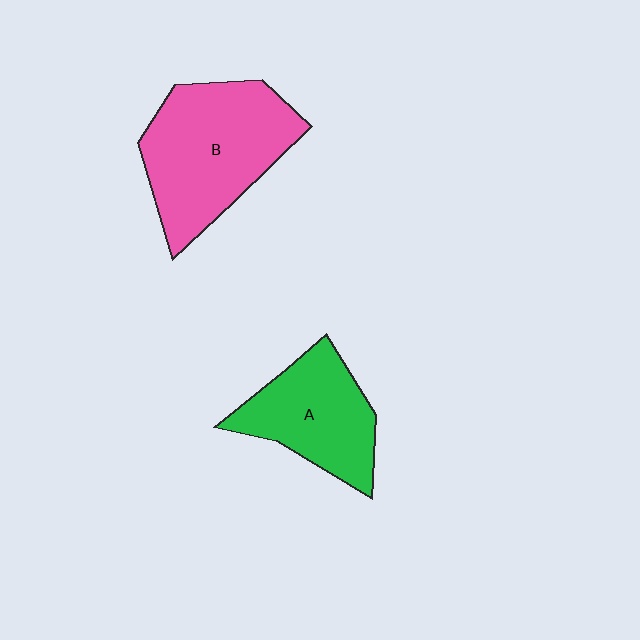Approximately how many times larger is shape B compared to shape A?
Approximately 1.4 times.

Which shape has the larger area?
Shape B (pink).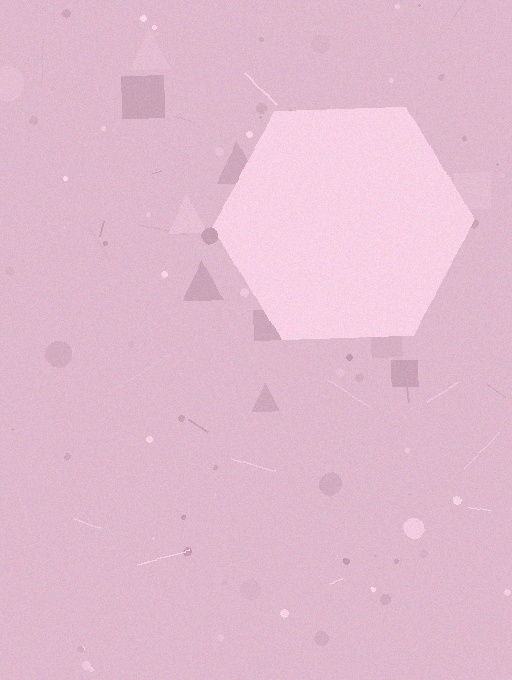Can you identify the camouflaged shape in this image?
The camouflaged shape is a hexagon.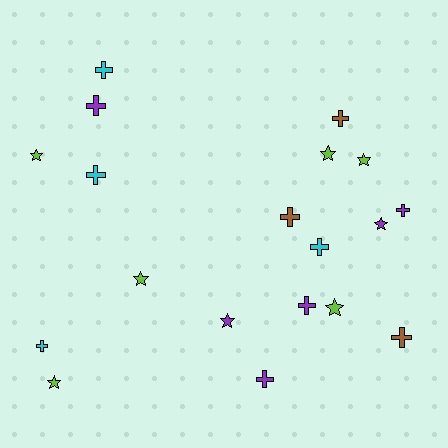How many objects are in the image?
There are 19 objects.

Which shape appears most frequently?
Cross, with 11 objects.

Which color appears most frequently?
Lime, with 6 objects.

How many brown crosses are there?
There are 3 brown crosses.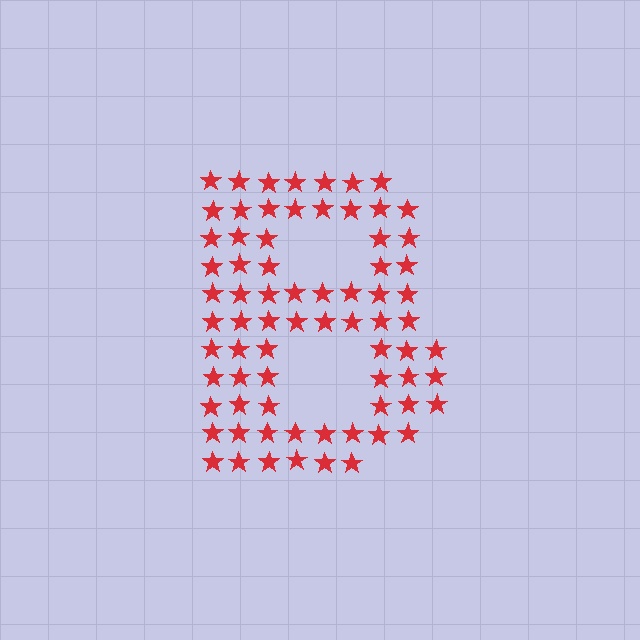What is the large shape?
The large shape is the letter B.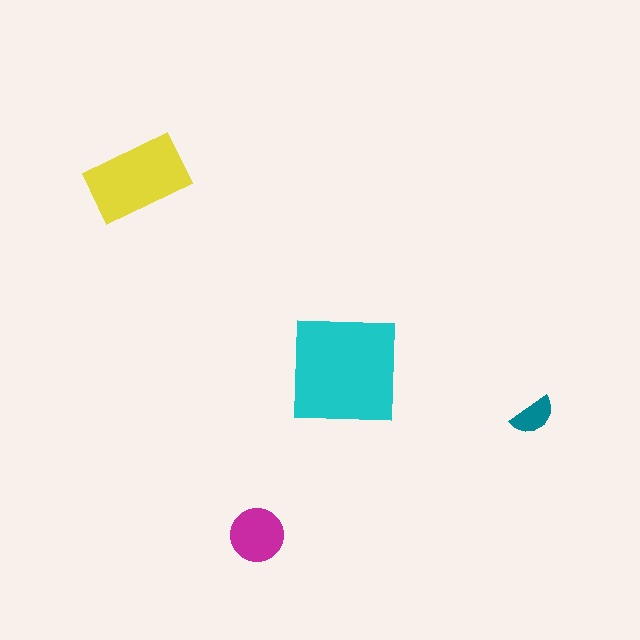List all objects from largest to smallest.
The cyan square, the yellow rectangle, the magenta circle, the teal semicircle.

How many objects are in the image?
There are 4 objects in the image.